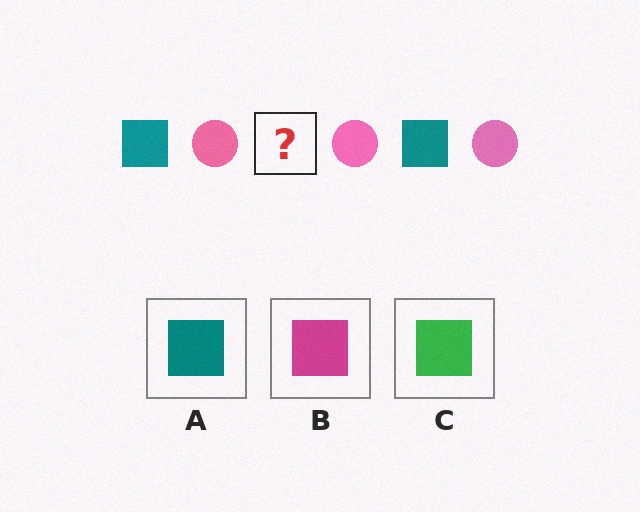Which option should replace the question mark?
Option A.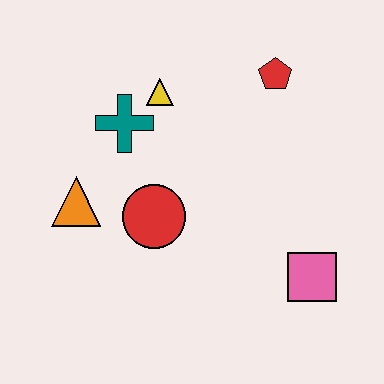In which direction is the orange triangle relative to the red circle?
The orange triangle is to the left of the red circle.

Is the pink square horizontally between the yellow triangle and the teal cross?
No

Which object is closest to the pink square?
The red circle is closest to the pink square.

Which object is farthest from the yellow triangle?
The pink square is farthest from the yellow triangle.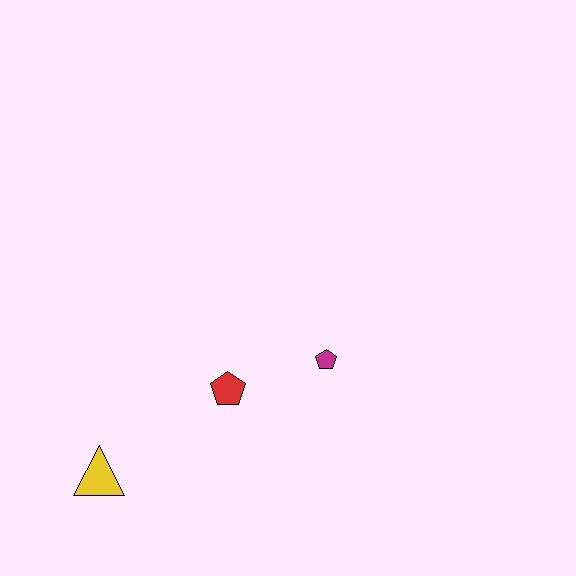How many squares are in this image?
There are no squares.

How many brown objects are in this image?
There are no brown objects.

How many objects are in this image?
There are 3 objects.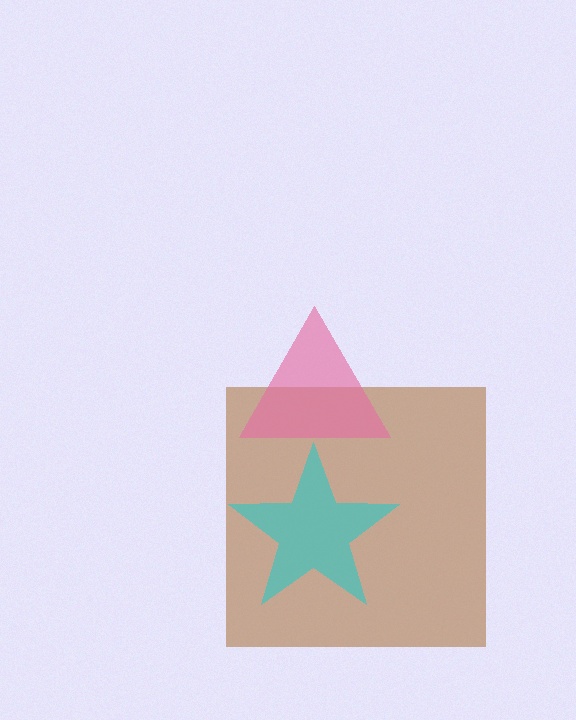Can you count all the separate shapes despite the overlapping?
Yes, there are 3 separate shapes.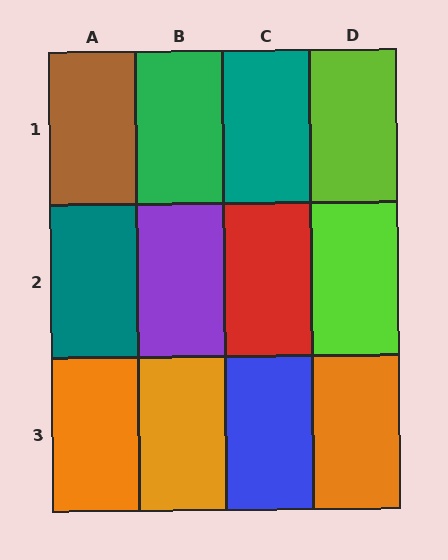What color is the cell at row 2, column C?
Red.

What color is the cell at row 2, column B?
Purple.